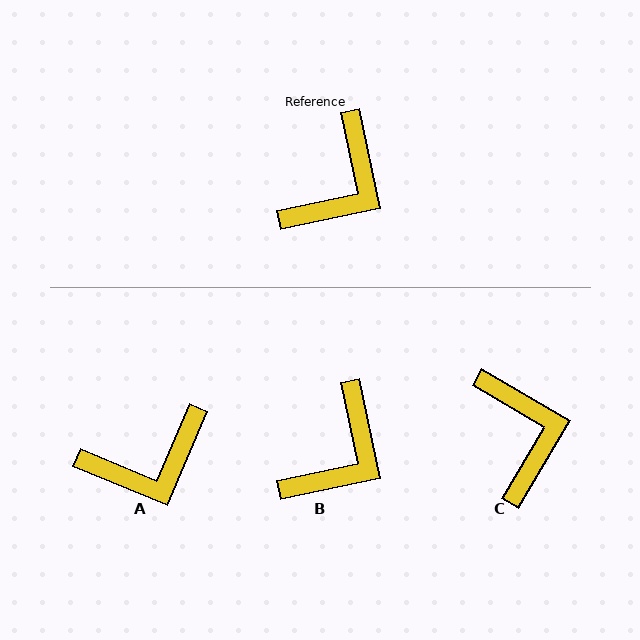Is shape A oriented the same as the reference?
No, it is off by about 35 degrees.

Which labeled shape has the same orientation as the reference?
B.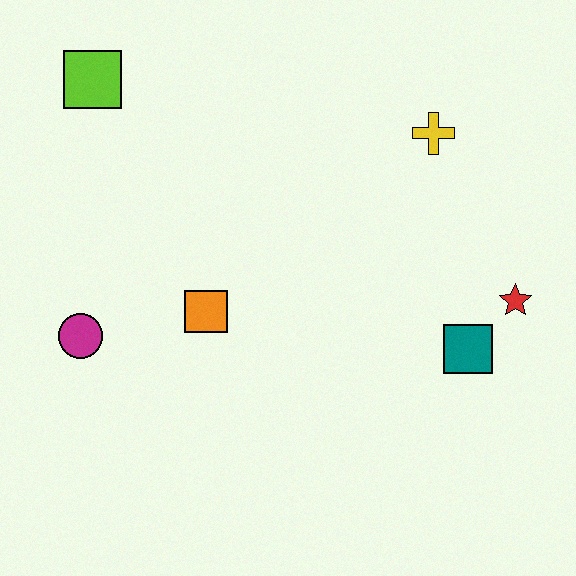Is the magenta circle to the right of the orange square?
No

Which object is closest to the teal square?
The red star is closest to the teal square.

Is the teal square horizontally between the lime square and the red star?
Yes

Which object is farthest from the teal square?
The lime square is farthest from the teal square.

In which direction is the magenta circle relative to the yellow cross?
The magenta circle is to the left of the yellow cross.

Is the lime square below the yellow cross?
No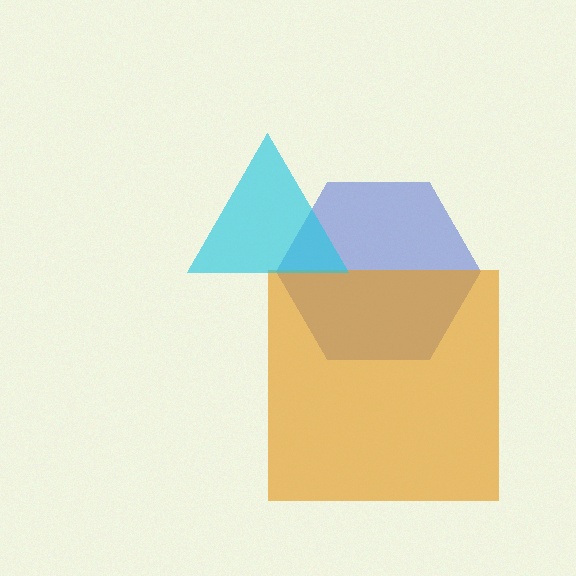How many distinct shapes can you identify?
There are 3 distinct shapes: a blue hexagon, an orange square, a cyan triangle.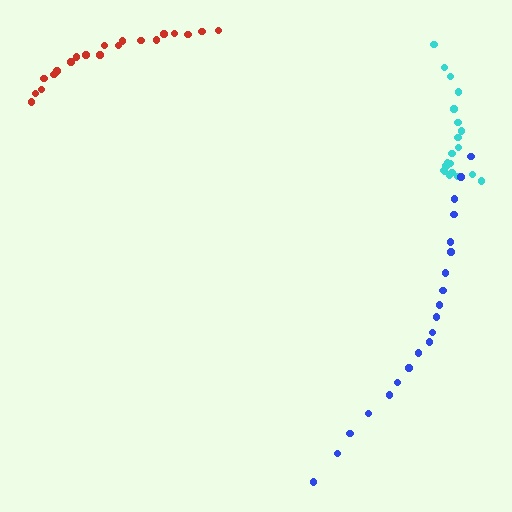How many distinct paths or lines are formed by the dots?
There are 3 distinct paths.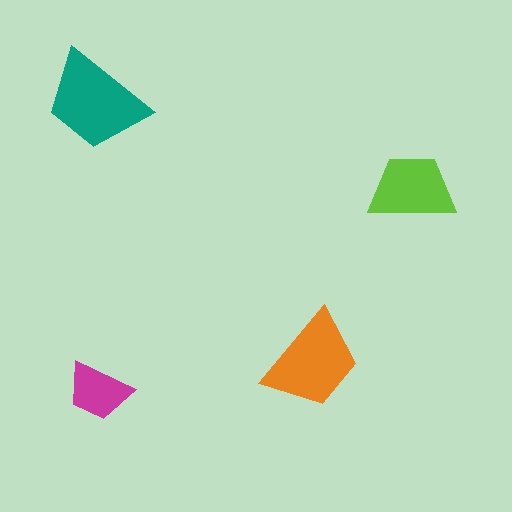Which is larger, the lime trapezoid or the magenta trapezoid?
The lime one.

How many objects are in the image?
There are 4 objects in the image.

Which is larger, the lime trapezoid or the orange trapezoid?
The orange one.